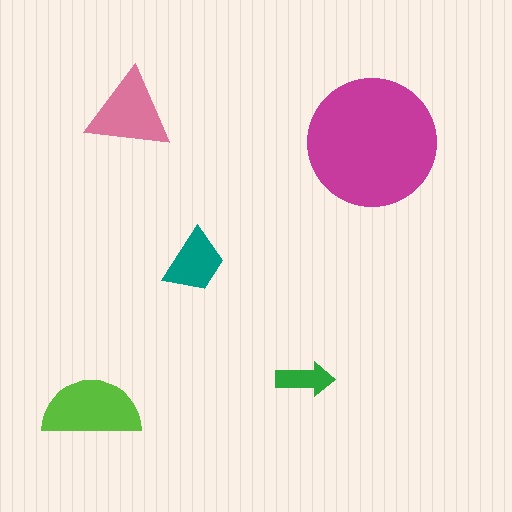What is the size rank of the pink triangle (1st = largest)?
3rd.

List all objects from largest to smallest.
The magenta circle, the lime semicircle, the pink triangle, the teal trapezoid, the green arrow.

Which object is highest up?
The pink triangle is topmost.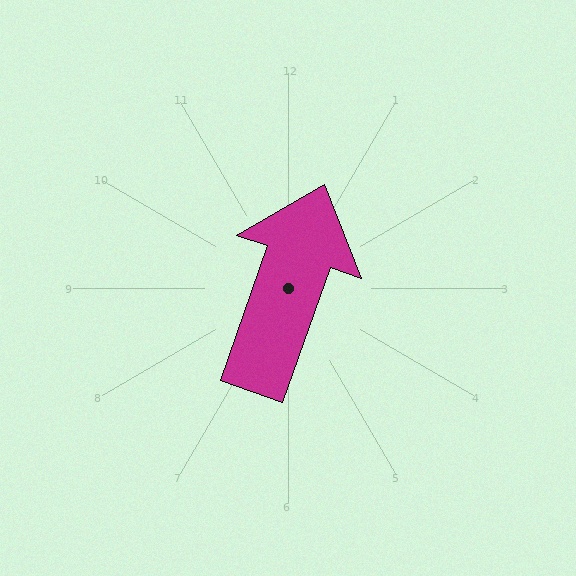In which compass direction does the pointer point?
North.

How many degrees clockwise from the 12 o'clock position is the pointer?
Approximately 19 degrees.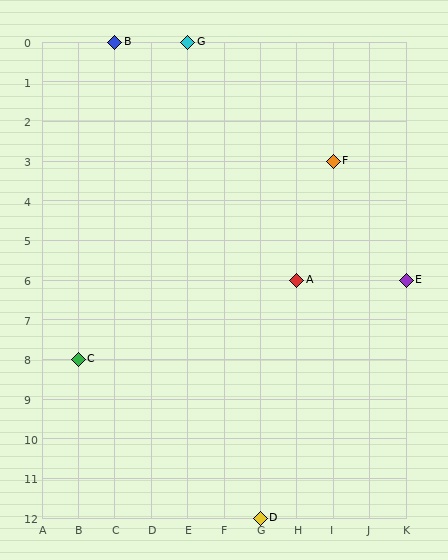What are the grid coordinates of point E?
Point E is at grid coordinates (K, 6).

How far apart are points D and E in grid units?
Points D and E are 4 columns and 6 rows apart (about 7.2 grid units diagonally).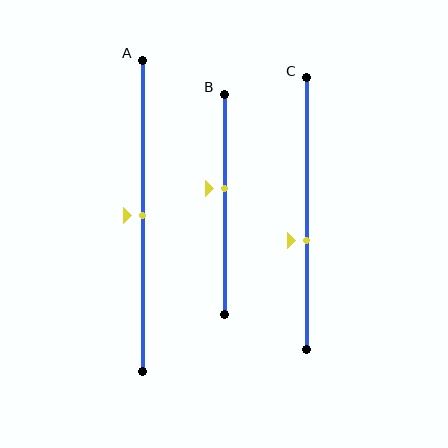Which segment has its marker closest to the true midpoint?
Segment A has its marker closest to the true midpoint.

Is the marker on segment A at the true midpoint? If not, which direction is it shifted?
Yes, the marker on segment A is at the true midpoint.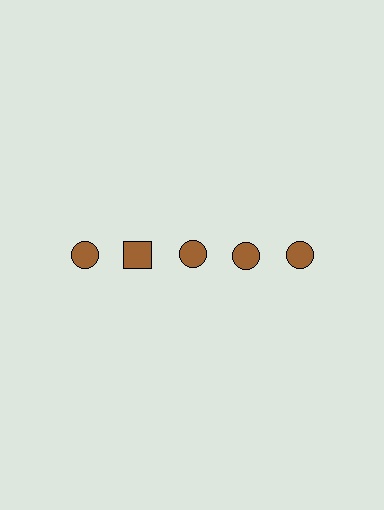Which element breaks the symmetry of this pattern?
The brown square in the top row, second from left column breaks the symmetry. All other shapes are brown circles.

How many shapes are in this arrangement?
There are 5 shapes arranged in a grid pattern.